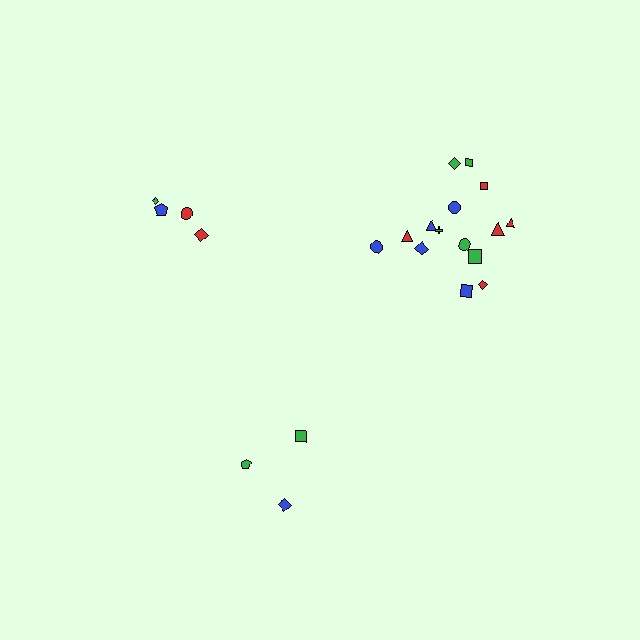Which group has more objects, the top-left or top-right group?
The top-right group.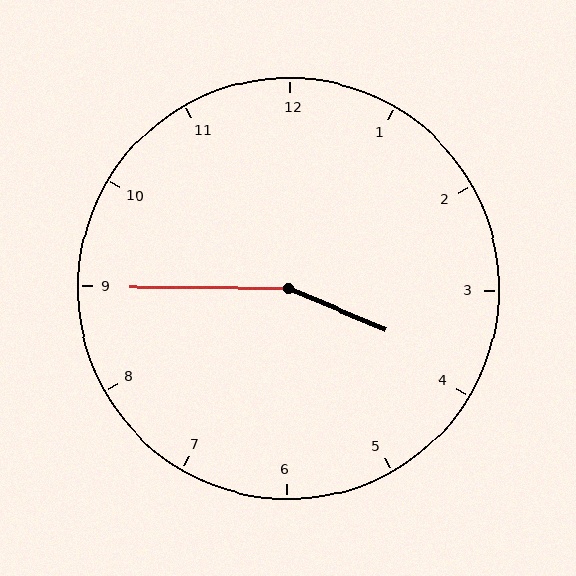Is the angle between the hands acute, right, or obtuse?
It is obtuse.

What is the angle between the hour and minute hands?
Approximately 158 degrees.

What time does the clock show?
3:45.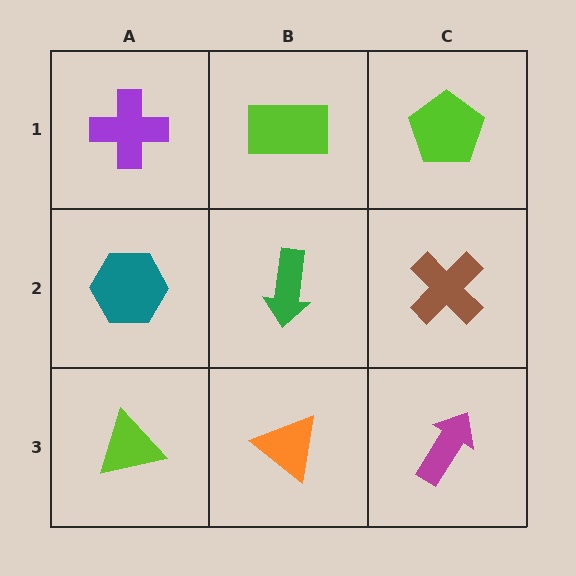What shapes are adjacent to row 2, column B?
A lime rectangle (row 1, column B), an orange triangle (row 3, column B), a teal hexagon (row 2, column A), a brown cross (row 2, column C).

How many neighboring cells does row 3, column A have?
2.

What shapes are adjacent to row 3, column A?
A teal hexagon (row 2, column A), an orange triangle (row 3, column B).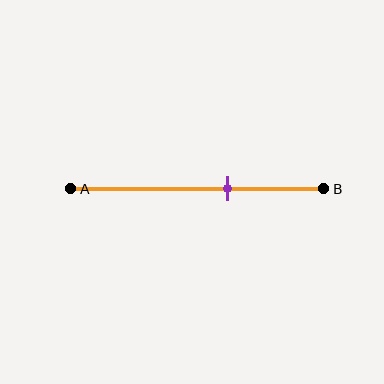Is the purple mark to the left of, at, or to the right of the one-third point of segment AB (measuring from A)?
The purple mark is to the right of the one-third point of segment AB.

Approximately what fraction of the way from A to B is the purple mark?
The purple mark is approximately 60% of the way from A to B.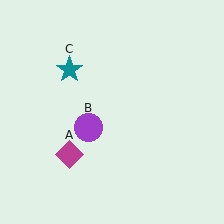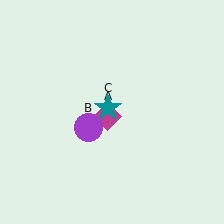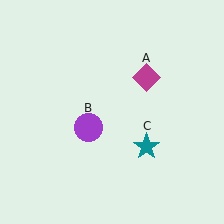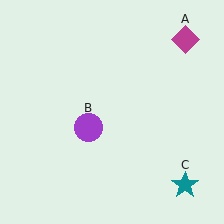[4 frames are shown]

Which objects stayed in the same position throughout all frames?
Purple circle (object B) remained stationary.